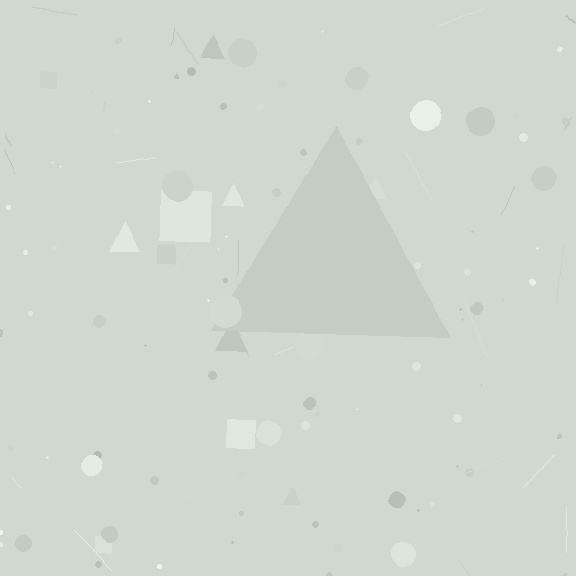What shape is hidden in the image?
A triangle is hidden in the image.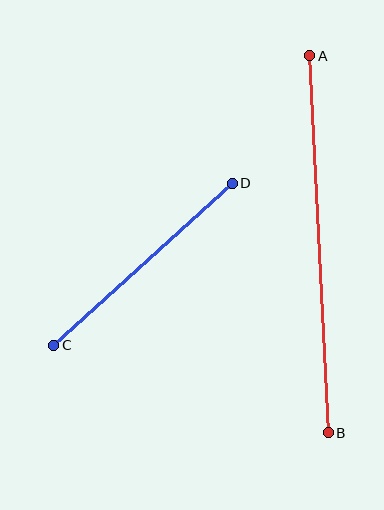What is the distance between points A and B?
The distance is approximately 377 pixels.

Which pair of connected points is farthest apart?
Points A and B are farthest apart.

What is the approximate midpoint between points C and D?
The midpoint is at approximately (143, 264) pixels.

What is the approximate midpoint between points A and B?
The midpoint is at approximately (319, 244) pixels.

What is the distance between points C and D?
The distance is approximately 241 pixels.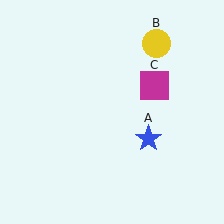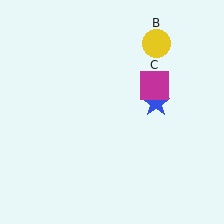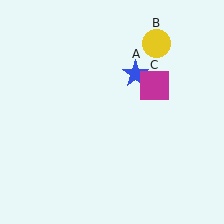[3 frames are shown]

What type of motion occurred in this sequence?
The blue star (object A) rotated counterclockwise around the center of the scene.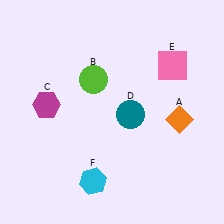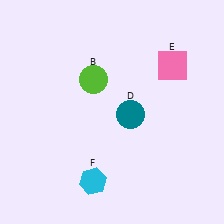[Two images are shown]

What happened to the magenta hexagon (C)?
The magenta hexagon (C) was removed in Image 2. It was in the top-left area of Image 1.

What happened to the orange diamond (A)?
The orange diamond (A) was removed in Image 2. It was in the bottom-right area of Image 1.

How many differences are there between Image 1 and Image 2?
There are 2 differences between the two images.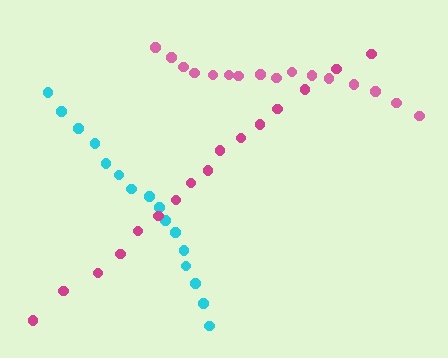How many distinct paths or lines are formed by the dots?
There are 3 distinct paths.